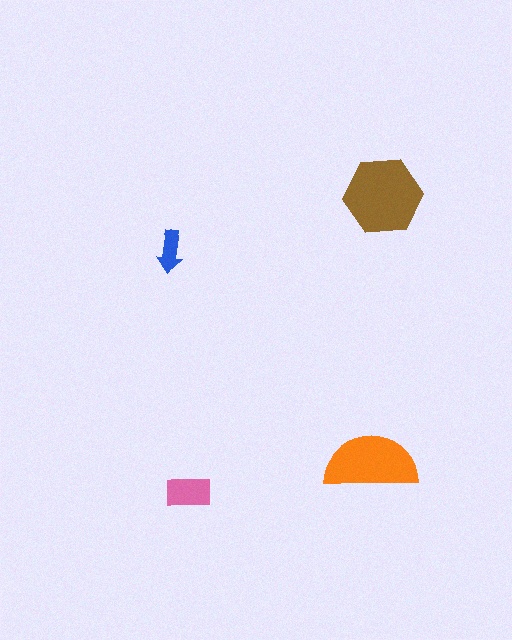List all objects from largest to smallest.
The brown hexagon, the orange semicircle, the pink rectangle, the blue arrow.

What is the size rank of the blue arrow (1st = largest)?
4th.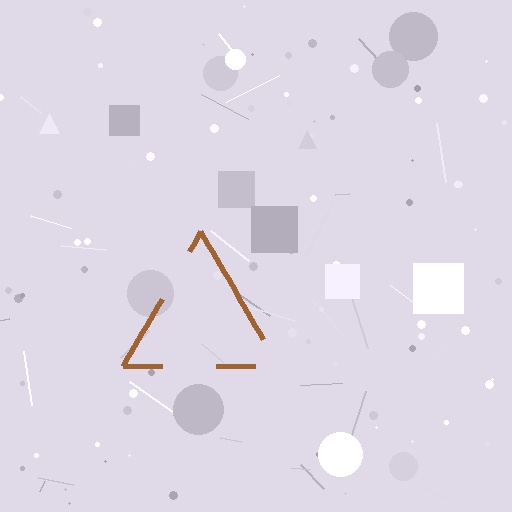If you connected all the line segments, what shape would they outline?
They would outline a triangle.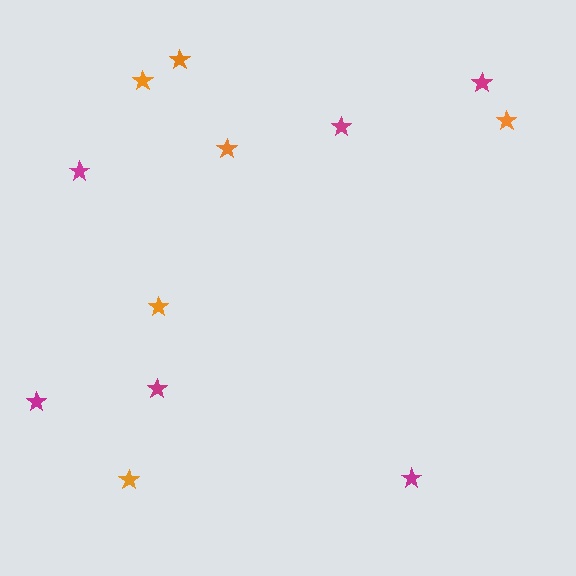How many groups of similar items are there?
There are 2 groups: one group of magenta stars (6) and one group of orange stars (6).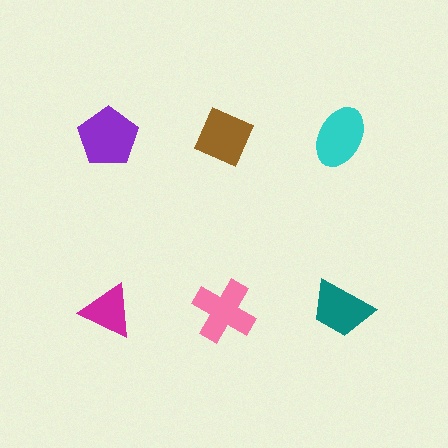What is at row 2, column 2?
A pink cross.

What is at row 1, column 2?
A brown diamond.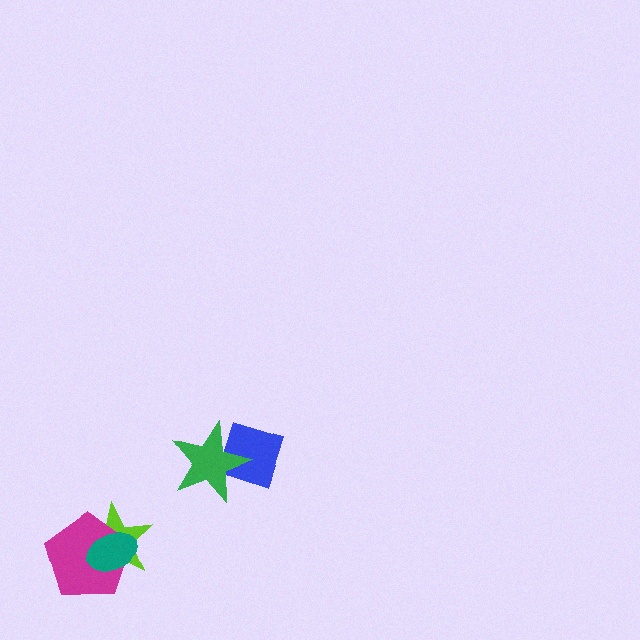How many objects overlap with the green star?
1 object overlaps with the green star.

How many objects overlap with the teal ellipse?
2 objects overlap with the teal ellipse.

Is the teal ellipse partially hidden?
No, no other shape covers it.